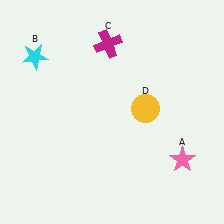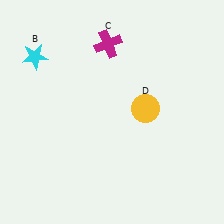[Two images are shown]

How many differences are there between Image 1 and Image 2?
There is 1 difference between the two images.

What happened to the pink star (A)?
The pink star (A) was removed in Image 2. It was in the bottom-right area of Image 1.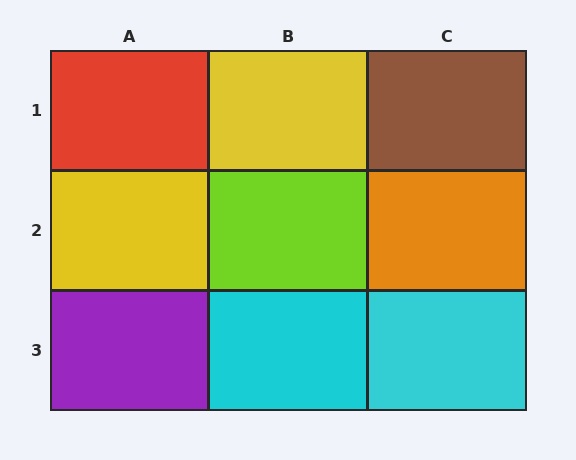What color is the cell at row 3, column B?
Cyan.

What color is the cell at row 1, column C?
Brown.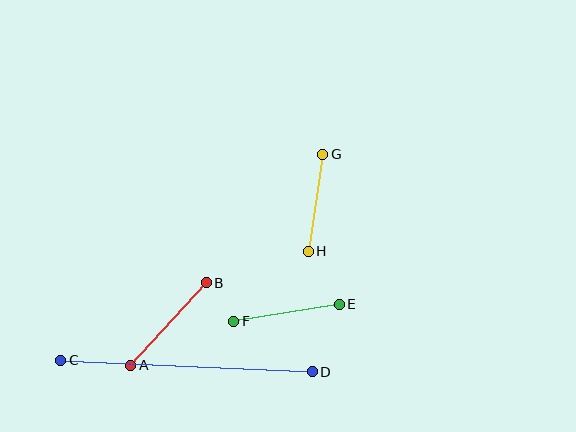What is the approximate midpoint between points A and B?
The midpoint is at approximately (169, 324) pixels.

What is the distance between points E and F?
The distance is approximately 107 pixels.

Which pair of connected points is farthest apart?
Points C and D are farthest apart.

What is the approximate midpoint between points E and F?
The midpoint is at approximately (287, 313) pixels.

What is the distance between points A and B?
The distance is approximately 112 pixels.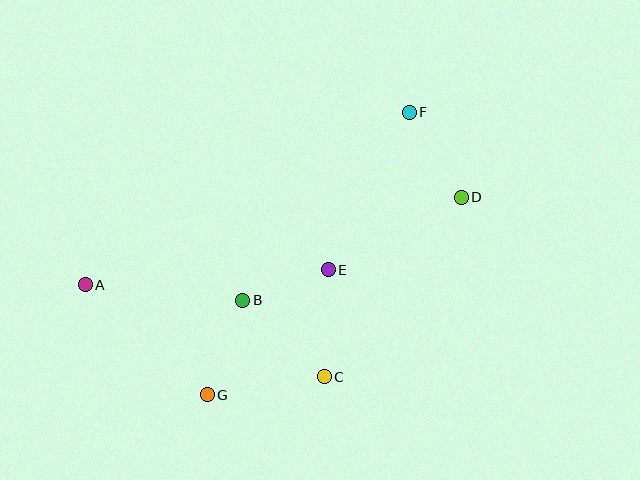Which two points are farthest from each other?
Points A and D are farthest from each other.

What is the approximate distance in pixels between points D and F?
The distance between D and F is approximately 100 pixels.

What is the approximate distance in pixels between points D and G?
The distance between D and G is approximately 322 pixels.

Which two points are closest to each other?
Points B and E are closest to each other.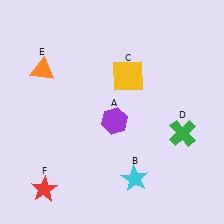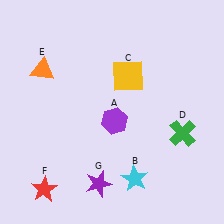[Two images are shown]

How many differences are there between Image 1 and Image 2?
There is 1 difference between the two images.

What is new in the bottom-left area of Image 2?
A purple star (G) was added in the bottom-left area of Image 2.